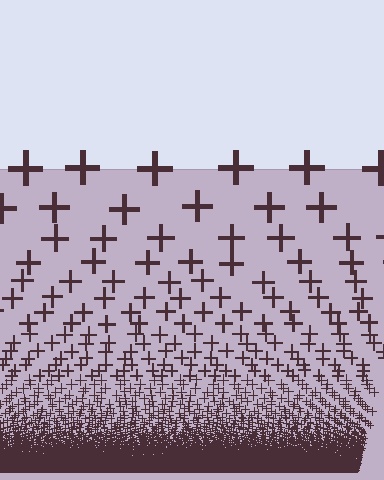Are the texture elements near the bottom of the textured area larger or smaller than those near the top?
Smaller. The gradient is inverted — elements near the bottom are smaller and denser.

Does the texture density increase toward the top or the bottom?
Density increases toward the bottom.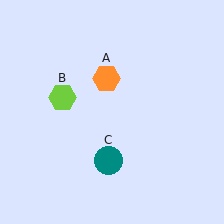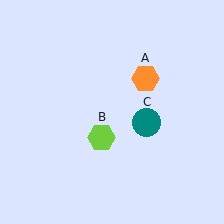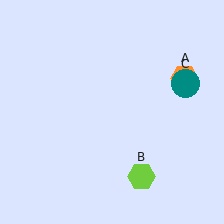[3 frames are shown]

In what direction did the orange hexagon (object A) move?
The orange hexagon (object A) moved right.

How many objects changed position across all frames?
3 objects changed position: orange hexagon (object A), lime hexagon (object B), teal circle (object C).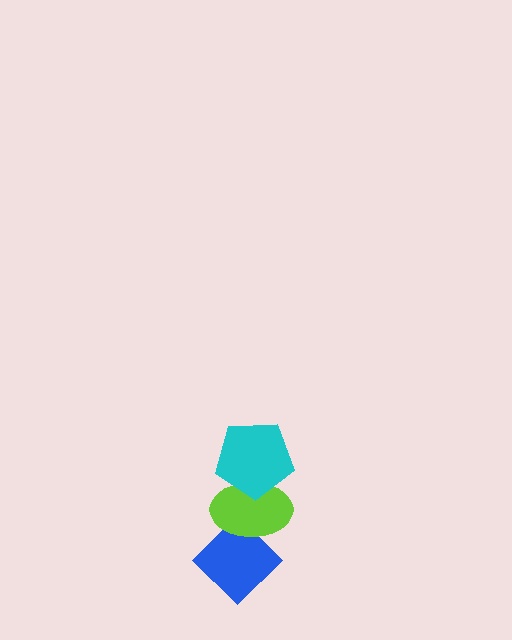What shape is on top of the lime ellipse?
The cyan pentagon is on top of the lime ellipse.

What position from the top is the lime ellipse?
The lime ellipse is 2nd from the top.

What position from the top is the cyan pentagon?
The cyan pentagon is 1st from the top.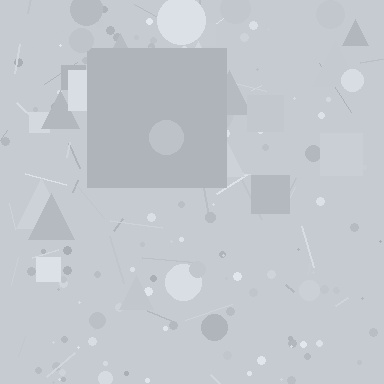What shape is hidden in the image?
A square is hidden in the image.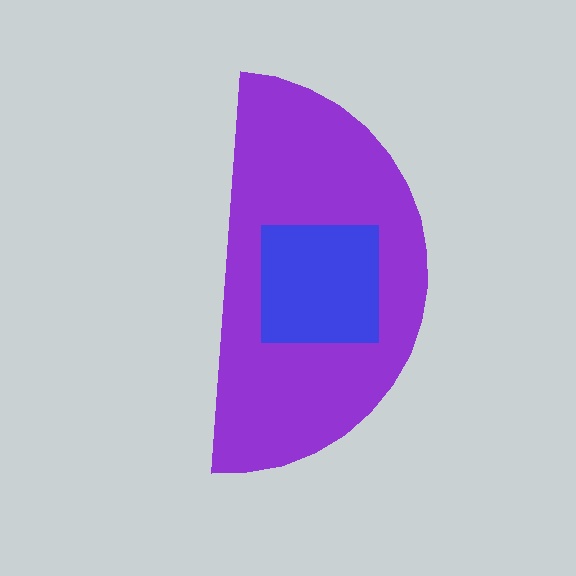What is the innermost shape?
The blue square.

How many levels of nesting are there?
2.